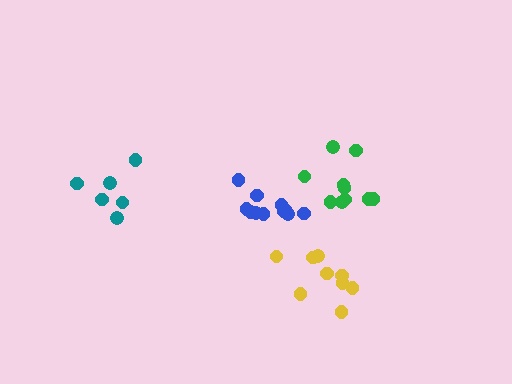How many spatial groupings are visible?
There are 4 spatial groupings.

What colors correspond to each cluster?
The clusters are colored: teal, yellow, blue, green.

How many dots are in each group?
Group 1: 6 dots, Group 2: 9 dots, Group 3: 11 dots, Group 4: 10 dots (36 total).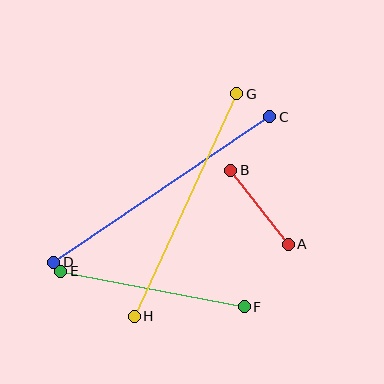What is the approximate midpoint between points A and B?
The midpoint is at approximately (260, 207) pixels.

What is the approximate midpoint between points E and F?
The midpoint is at approximately (153, 289) pixels.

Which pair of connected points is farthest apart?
Points C and D are farthest apart.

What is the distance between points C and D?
The distance is approximately 260 pixels.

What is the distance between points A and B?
The distance is approximately 94 pixels.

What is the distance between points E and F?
The distance is approximately 187 pixels.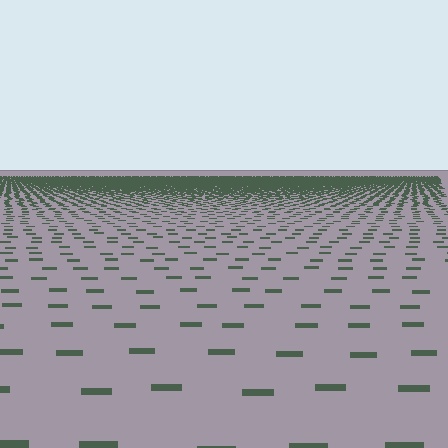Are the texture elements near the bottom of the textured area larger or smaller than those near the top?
Larger. Near the bottom, elements are closer to the viewer and appear at a bigger on-screen size.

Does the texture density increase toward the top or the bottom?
Density increases toward the top.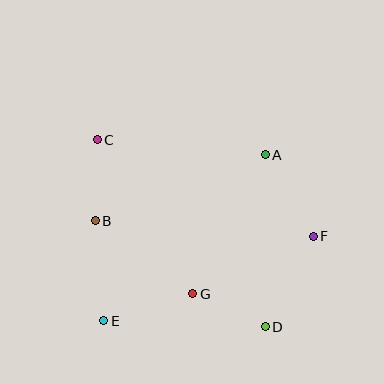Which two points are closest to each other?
Points D and G are closest to each other.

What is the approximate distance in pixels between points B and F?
The distance between B and F is approximately 219 pixels.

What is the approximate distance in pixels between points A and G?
The distance between A and G is approximately 157 pixels.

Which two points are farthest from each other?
Points C and D are farthest from each other.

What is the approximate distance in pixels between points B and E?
The distance between B and E is approximately 100 pixels.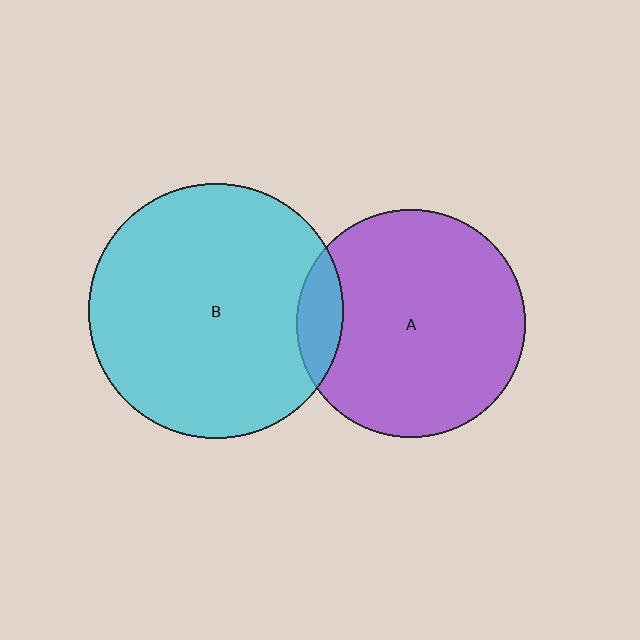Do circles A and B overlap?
Yes.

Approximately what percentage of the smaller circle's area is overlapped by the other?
Approximately 10%.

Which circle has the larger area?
Circle B (cyan).